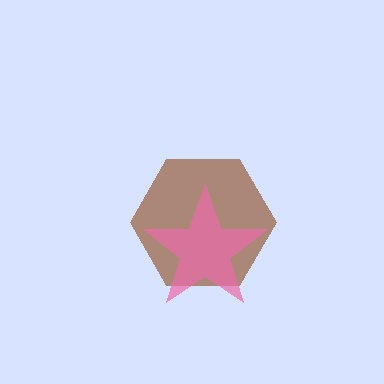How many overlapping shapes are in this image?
There are 2 overlapping shapes in the image.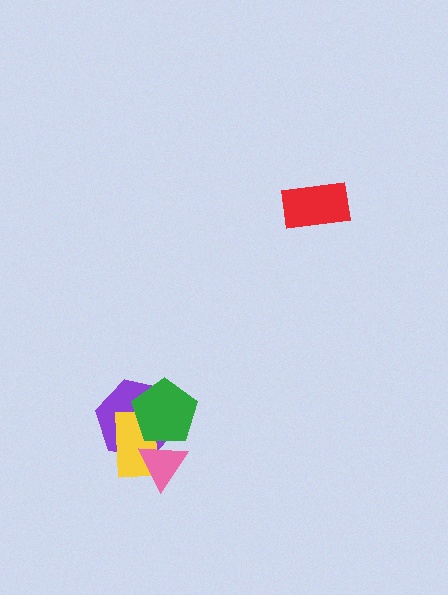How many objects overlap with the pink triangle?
3 objects overlap with the pink triangle.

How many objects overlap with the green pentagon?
3 objects overlap with the green pentagon.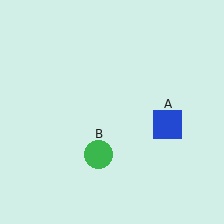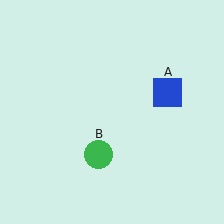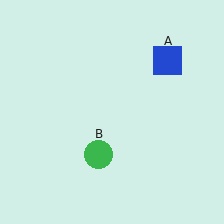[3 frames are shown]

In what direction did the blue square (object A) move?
The blue square (object A) moved up.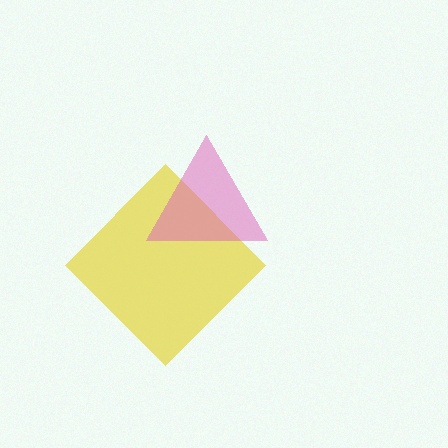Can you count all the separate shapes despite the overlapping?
Yes, there are 2 separate shapes.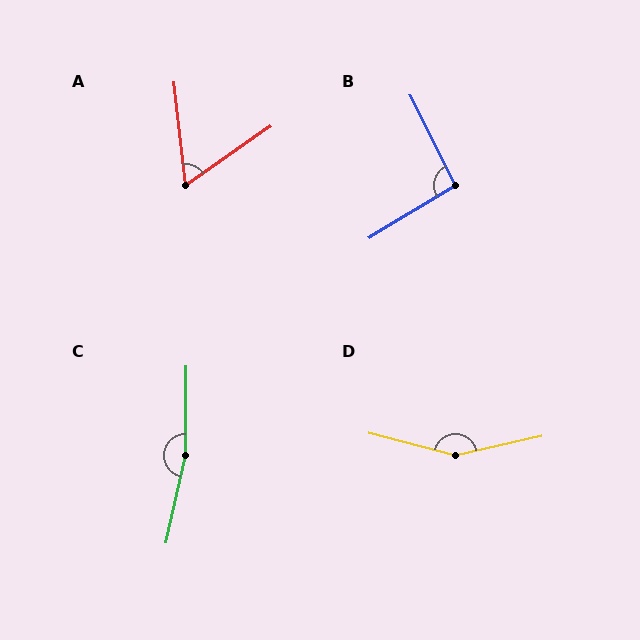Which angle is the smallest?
A, at approximately 61 degrees.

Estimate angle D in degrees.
Approximately 152 degrees.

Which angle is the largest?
C, at approximately 168 degrees.